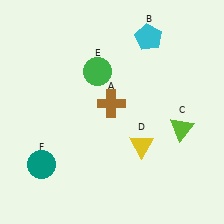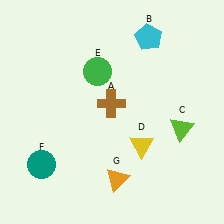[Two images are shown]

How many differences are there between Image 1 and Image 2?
There is 1 difference between the two images.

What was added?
An orange triangle (G) was added in Image 2.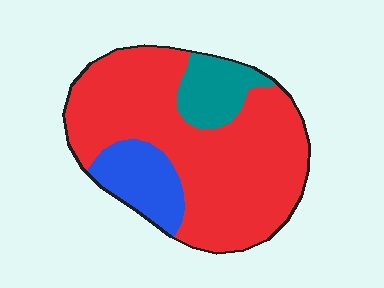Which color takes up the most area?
Red, at roughly 75%.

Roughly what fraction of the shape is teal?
Teal covers 13% of the shape.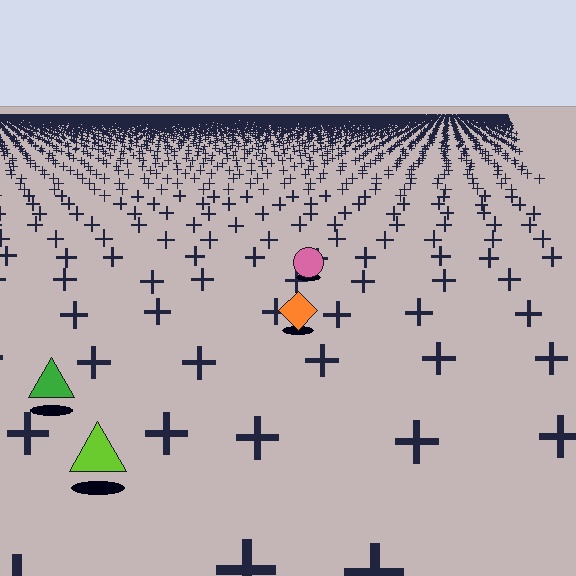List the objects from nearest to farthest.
From nearest to farthest: the lime triangle, the green triangle, the orange diamond, the pink circle.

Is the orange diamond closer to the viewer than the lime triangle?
No. The lime triangle is closer — you can tell from the texture gradient: the ground texture is coarser near it.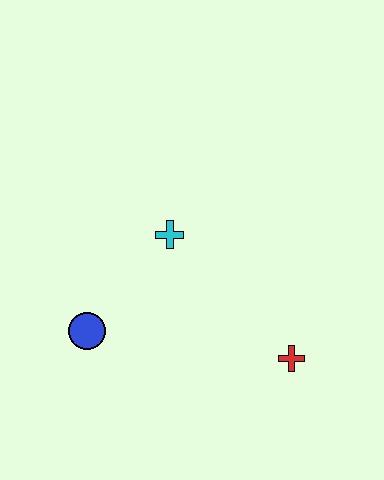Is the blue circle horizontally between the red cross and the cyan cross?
No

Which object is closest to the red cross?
The cyan cross is closest to the red cross.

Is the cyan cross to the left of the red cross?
Yes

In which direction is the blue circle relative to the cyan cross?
The blue circle is below the cyan cross.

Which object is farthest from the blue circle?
The red cross is farthest from the blue circle.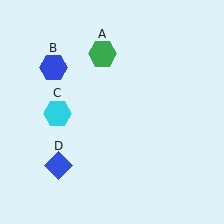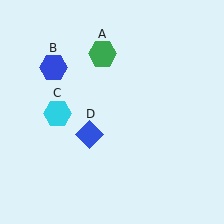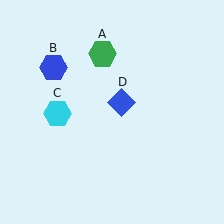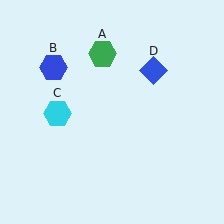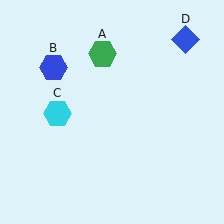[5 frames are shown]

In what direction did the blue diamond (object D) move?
The blue diamond (object D) moved up and to the right.